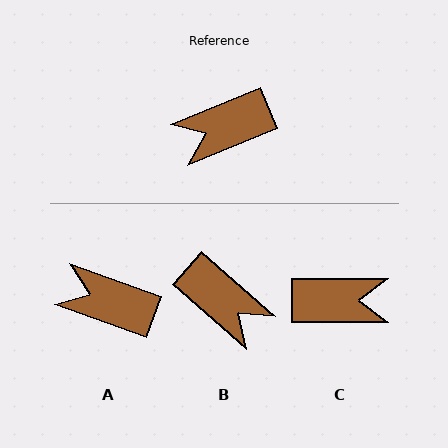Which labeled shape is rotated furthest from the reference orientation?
C, about 158 degrees away.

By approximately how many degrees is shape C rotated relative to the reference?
Approximately 158 degrees counter-clockwise.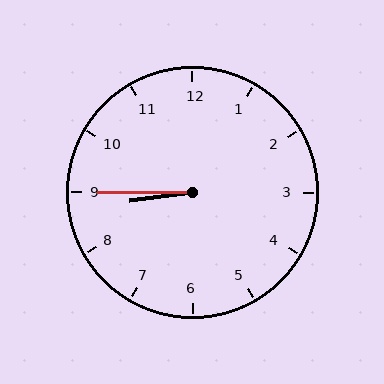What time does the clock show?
8:45.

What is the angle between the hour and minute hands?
Approximately 8 degrees.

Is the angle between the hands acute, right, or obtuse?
It is acute.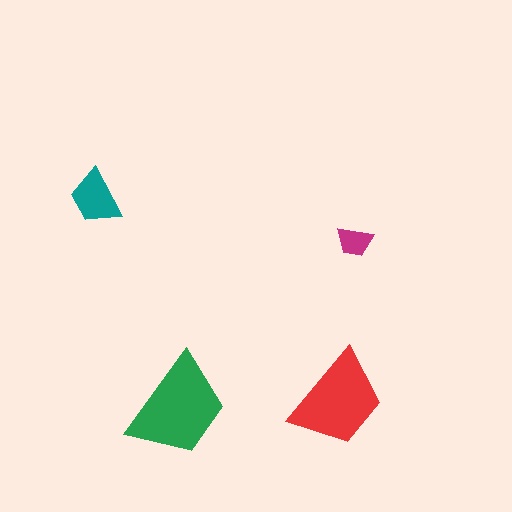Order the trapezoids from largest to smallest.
the green one, the red one, the teal one, the magenta one.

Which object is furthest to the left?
The teal trapezoid is leftmost.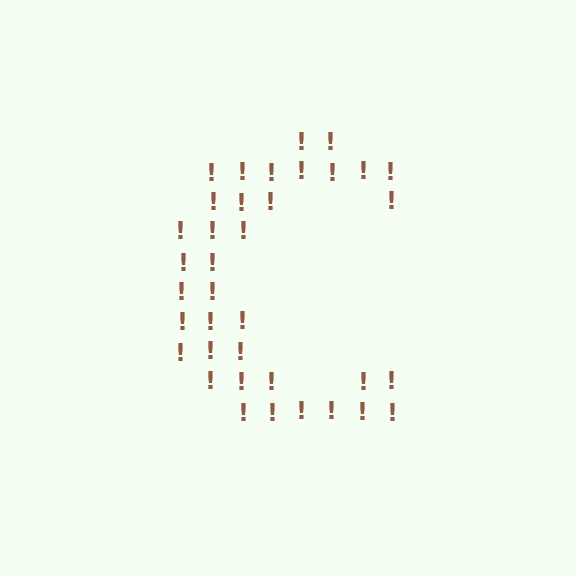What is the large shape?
The large shape is the letter C.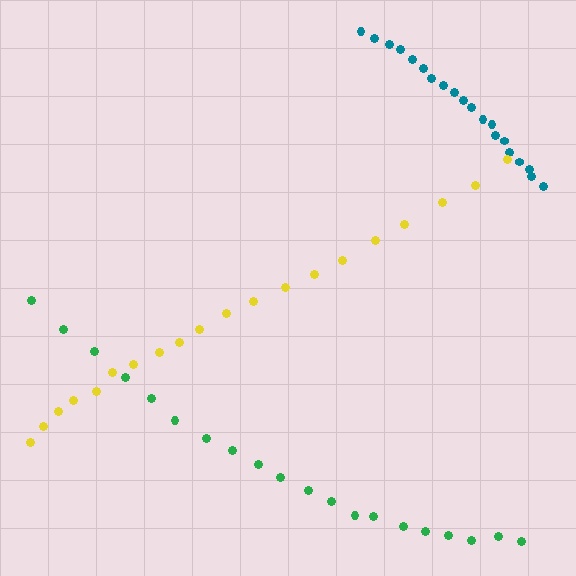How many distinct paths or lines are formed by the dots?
There are 3 distinct paths.